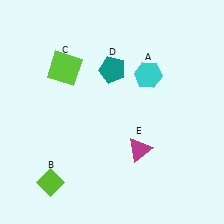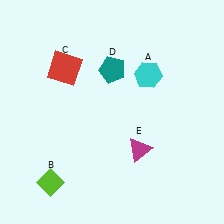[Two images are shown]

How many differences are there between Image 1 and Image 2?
There is 1 difference between the two images.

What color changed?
The square (C) changed from lime in Image 1 to red in Image 2.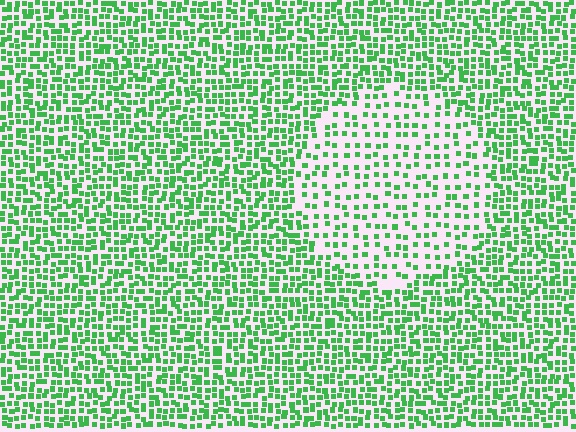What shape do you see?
I see a circle.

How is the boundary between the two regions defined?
The boundary is defined by a change in element density (approximately 2.0x ratio). All elements are the same color, size, and shape.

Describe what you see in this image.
The image contains small green elements arranged at two different densities. A circle-shaped region is visible where the elements are less densely packed than the surrounding area.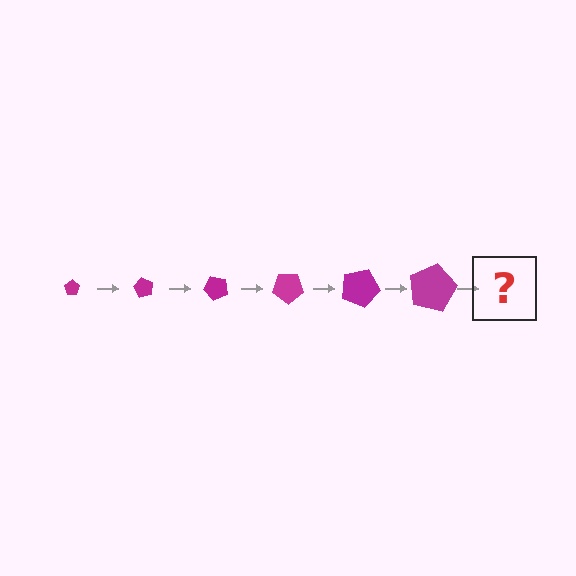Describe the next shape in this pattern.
It should be a pentagon, larger than the previous one and rotated 360 degrees from the start.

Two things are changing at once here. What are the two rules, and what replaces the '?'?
The two rules are that the pentagon grows larger each step and it rotates 60 degrees each step. The '?' should be a pentagon, larger than the previous one and rotated 360 degrees from the start.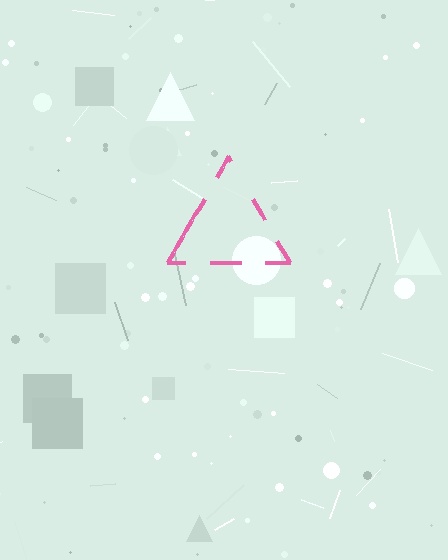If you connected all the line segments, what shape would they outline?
They would outline a triangle.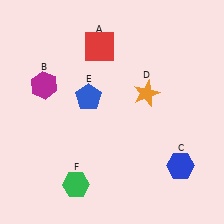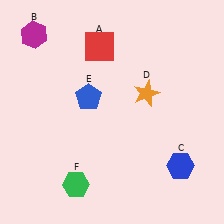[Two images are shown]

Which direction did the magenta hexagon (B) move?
The magenta hexagon (B) moved up.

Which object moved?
The magenta hexagon (B) moved up.